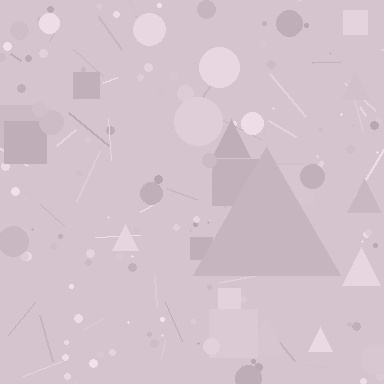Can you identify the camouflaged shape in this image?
The camouflaged shape is a triangle.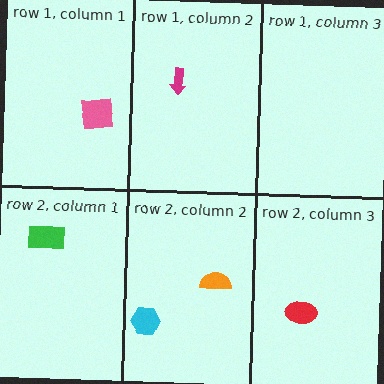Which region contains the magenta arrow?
The row 1, column 2 region.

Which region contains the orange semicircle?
The row 2, column 2 region.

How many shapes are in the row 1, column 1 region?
1.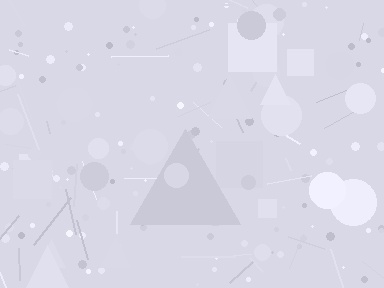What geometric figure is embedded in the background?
A triangle is embedded in the background.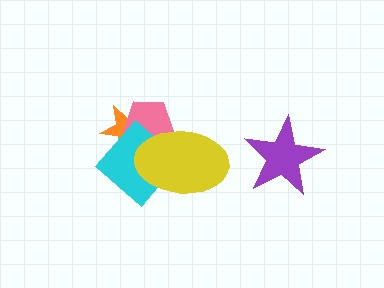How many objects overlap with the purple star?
0 objects overlap with the purple star.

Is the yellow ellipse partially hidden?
No, no other shape covers it.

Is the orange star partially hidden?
Yes, it is partially covered by another shape.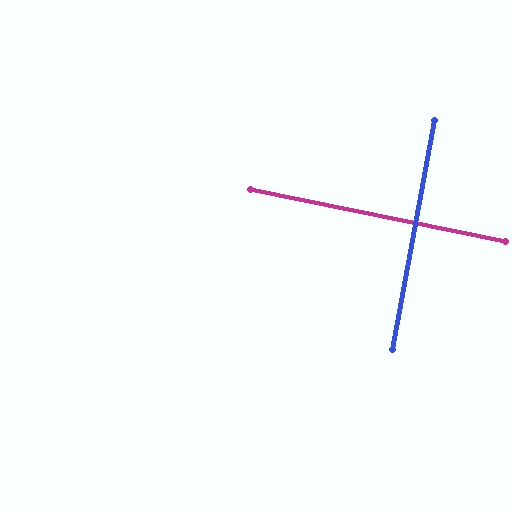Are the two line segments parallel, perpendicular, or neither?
Perpendicular — they meet at approximately 89°.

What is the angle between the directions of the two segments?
Approximately 89 degrees.